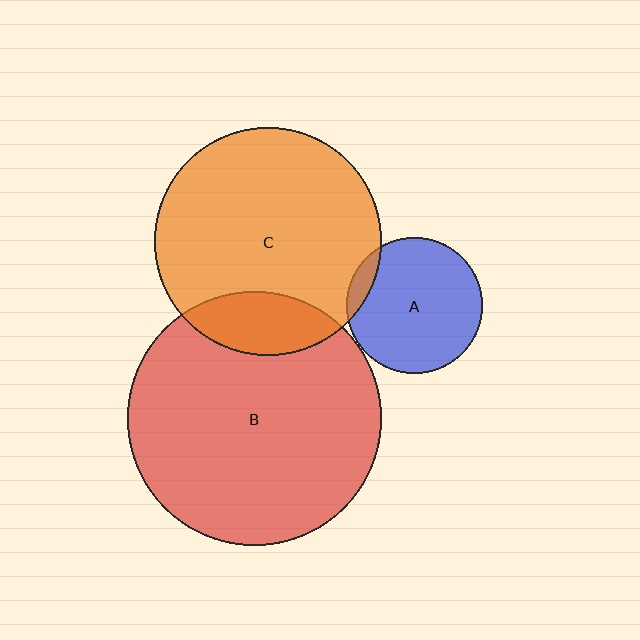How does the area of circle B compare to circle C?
Approximately 1.3 times.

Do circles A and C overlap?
Yes.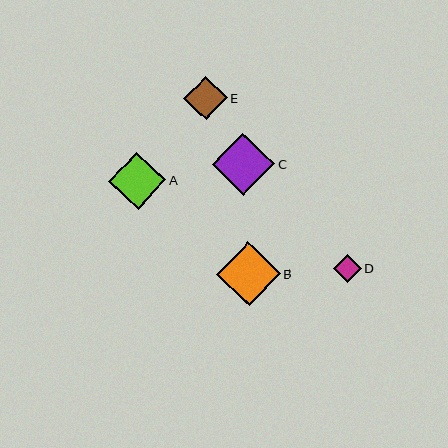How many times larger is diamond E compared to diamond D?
Diamond E is approximately 1.6 times the size of diamond D.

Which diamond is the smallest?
Diamond D is the smallest with a size of approximately 28 pixels.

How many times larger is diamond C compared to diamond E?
Diamond C is approximately 1.4 times the size of diamond E.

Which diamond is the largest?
Diamond B is the largest with a size of approximately 64 pixels.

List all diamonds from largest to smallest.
From largest to smallest: B, C, A, E, D.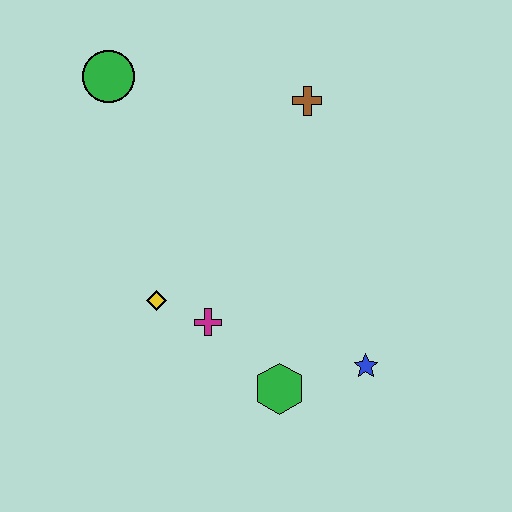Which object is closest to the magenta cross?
The yellow diamond is closest to the magenta cross.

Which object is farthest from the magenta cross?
The green circle is farthest from the magenta cross.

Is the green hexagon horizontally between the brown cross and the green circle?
Yes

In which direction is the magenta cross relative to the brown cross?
The magenta cross is below the brown cross.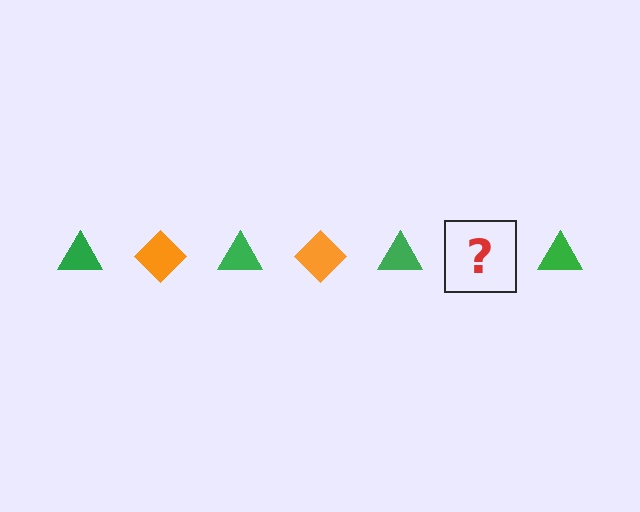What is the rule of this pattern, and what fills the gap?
The rule is that the pattern alternates between green triangle and orange diamond. The gap should be filled with an orange diamond.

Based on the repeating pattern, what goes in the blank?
The blank should be an orange diamond.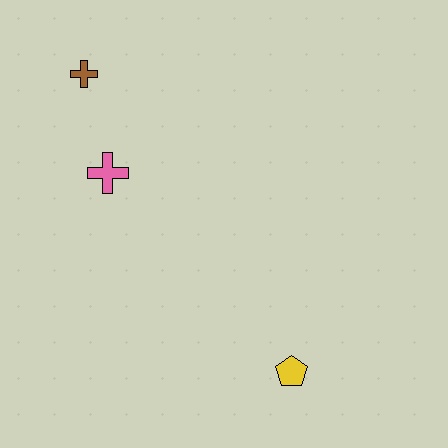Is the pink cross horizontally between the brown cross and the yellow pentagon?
Yes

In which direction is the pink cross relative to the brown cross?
The pink cross is below the brown cross.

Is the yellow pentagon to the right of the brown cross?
Yes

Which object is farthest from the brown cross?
The yellow pentagon is farthest from the brown cross.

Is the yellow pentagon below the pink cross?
Yes